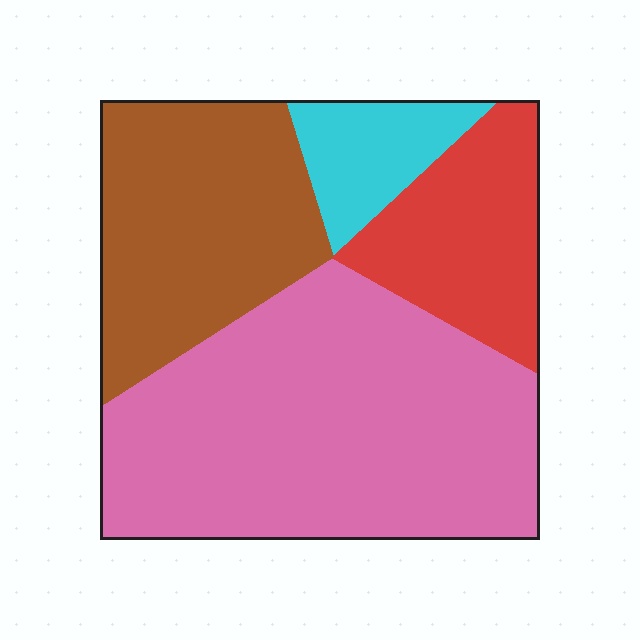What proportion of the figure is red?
Red covers roughly 15% of the figure.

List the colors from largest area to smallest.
From largest to smallest: pink, brown, red, cyan.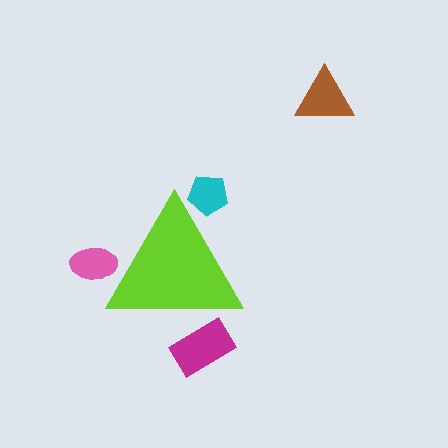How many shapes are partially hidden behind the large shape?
3 shapes are partially hidden.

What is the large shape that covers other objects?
A lime triangle.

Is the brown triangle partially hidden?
No, the brown triangle is fully visible.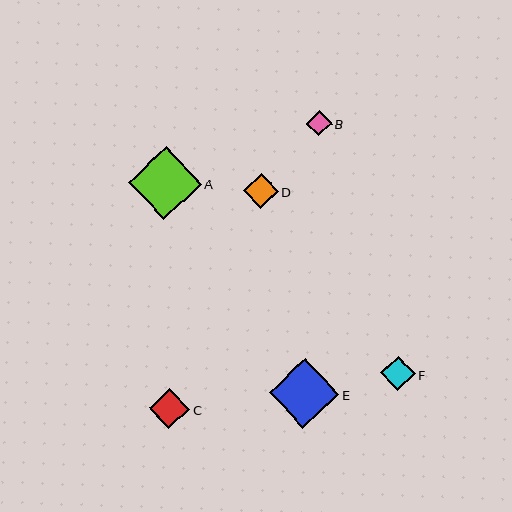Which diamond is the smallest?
Diamond B is the smallest with a size of approximately 25 pixels.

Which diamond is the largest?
Diamond A is the largest with a size of approximately 73 pixels.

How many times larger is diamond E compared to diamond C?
Diamond E is approximately 1.8 times the size of diamond C.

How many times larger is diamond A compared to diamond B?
Diamond A is approximately 2.9 times the size of diamond B.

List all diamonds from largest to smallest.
From largest to smallest: A, E, C, D, F, B.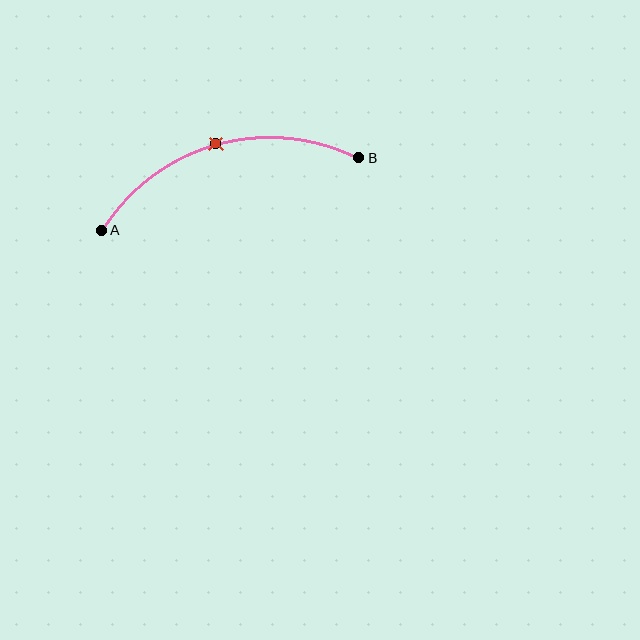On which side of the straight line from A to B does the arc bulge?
The arc bulges above the straight line connecting A and B.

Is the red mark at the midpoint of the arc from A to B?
Yes. The red mark lies on the arc at equal arc-length from both A and B — it is the arc midpoint.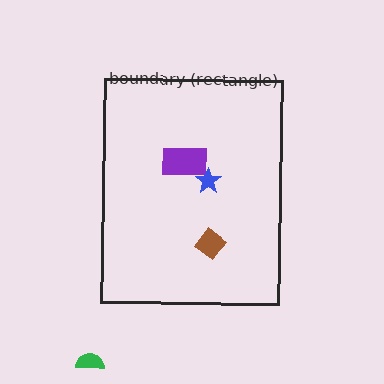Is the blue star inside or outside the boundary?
Inside.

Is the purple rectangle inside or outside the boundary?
Inside.